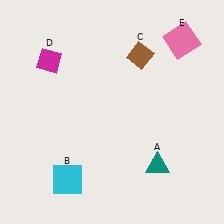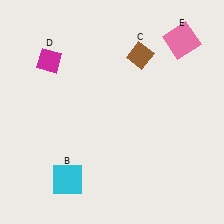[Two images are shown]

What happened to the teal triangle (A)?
The teal triangle (A) was removed in Image 2. It was in the bottom-right area of Image 1.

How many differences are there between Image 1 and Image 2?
There is 1 difference between the two images.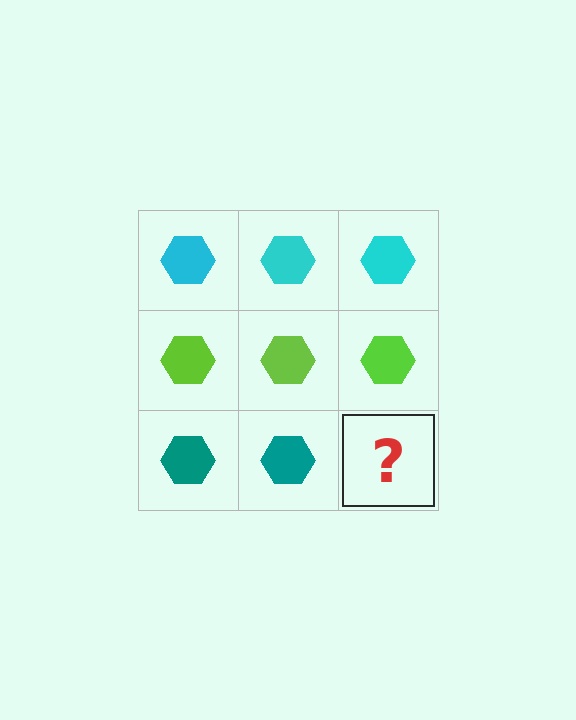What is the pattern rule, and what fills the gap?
The rule is that each row has a consistent color. The gap should be filled with a teal hexagon.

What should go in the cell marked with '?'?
The missing cell should contain a teal hexagon.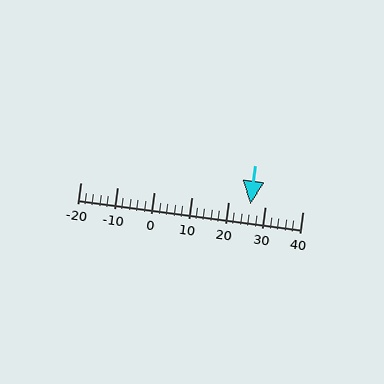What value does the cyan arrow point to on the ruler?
The cyan arrow points to approximately 26.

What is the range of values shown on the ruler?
The ruler shows values from -20 to 40.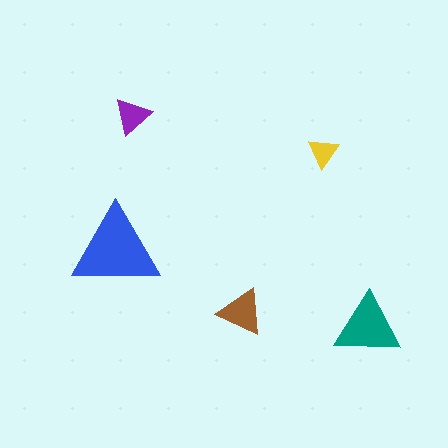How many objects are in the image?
There are 5 objects in the image.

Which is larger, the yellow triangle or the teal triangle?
The teal one.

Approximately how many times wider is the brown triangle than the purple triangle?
About 1.5 times wider.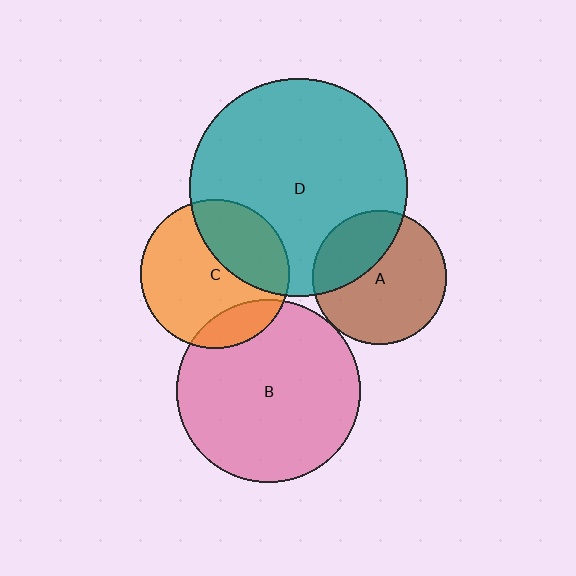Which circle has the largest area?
Circle D (teal).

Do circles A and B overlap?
Yes.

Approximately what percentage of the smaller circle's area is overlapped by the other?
Approximately 5%.